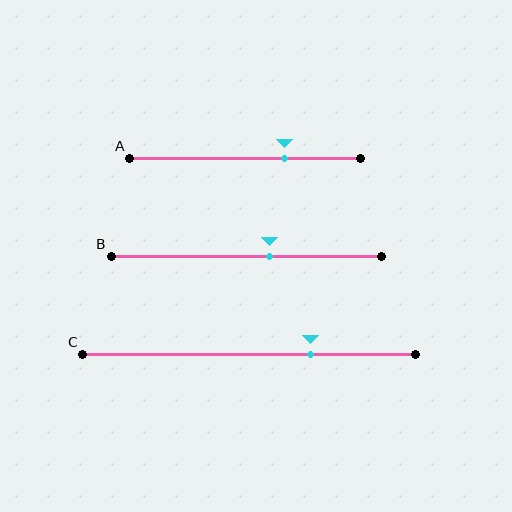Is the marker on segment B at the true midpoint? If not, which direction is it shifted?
No, the marker on segment B is shifted to the right by about 9% of the segment length.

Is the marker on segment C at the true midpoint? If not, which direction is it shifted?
No, the marker on segment C is shifted to the right by about 18% of the segment length.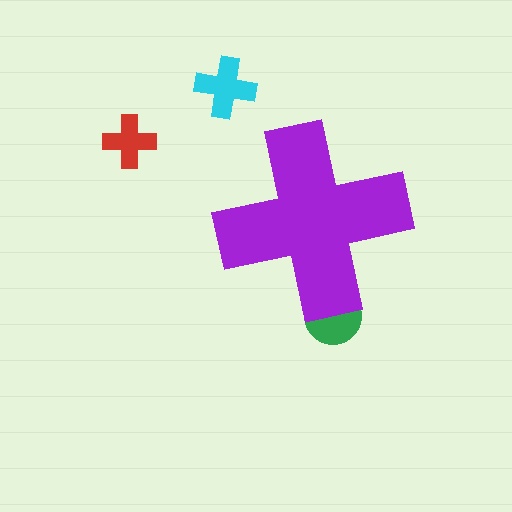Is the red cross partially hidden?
No, the red cross is fully visible.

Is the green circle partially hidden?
Yes, the green circle is partially hidden behind the purple cross.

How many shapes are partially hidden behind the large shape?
1 shape is partially hidden.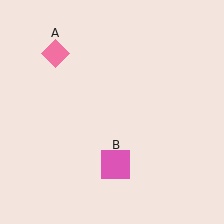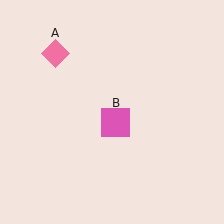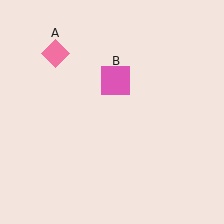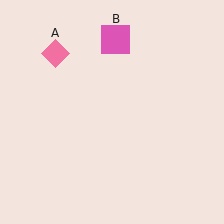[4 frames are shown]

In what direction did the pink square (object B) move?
The pink square (object B) moved up.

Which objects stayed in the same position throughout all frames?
Pink diamond (object A) remained stationary.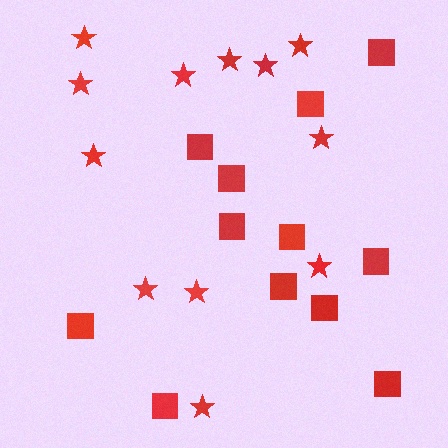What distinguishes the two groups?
There are 2 groups: one group of squares (12) and one group of stars (12).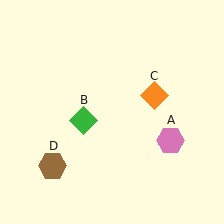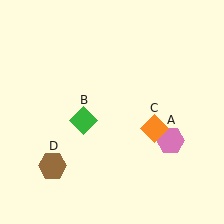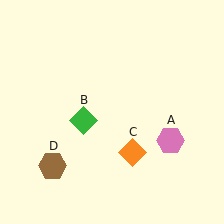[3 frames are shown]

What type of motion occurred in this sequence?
The orange diamond (object C) rotated clockwise around the center of the scene.